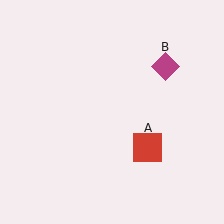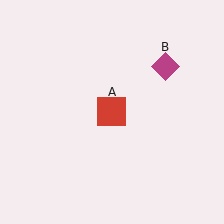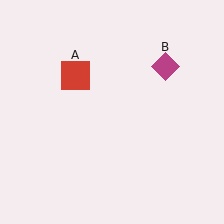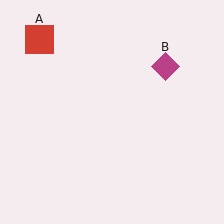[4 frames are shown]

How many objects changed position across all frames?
1 object changed position: red square (object A).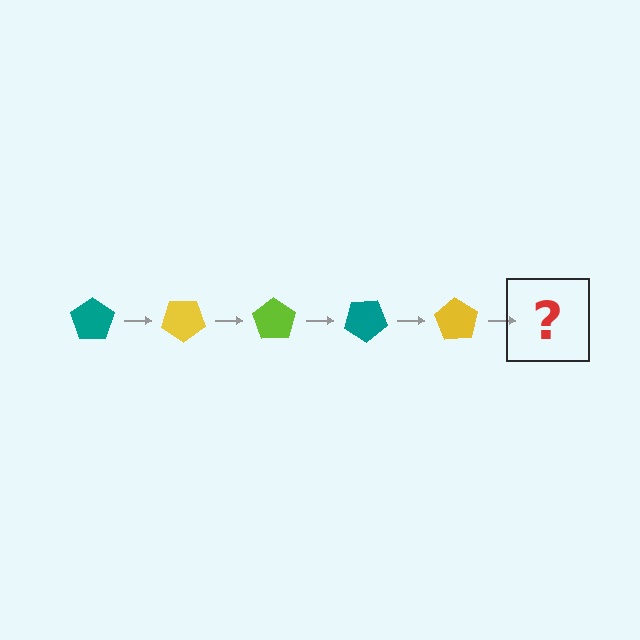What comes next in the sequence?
The next element should be a lime pentagon, rotated 175 degrees from the start.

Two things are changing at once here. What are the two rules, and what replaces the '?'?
The two rules are that it rotates 35 degrees each step and the color cycles through teal, yellow, and lime. The '?' should be a lime pentagon, rotated 175 degrees from the start.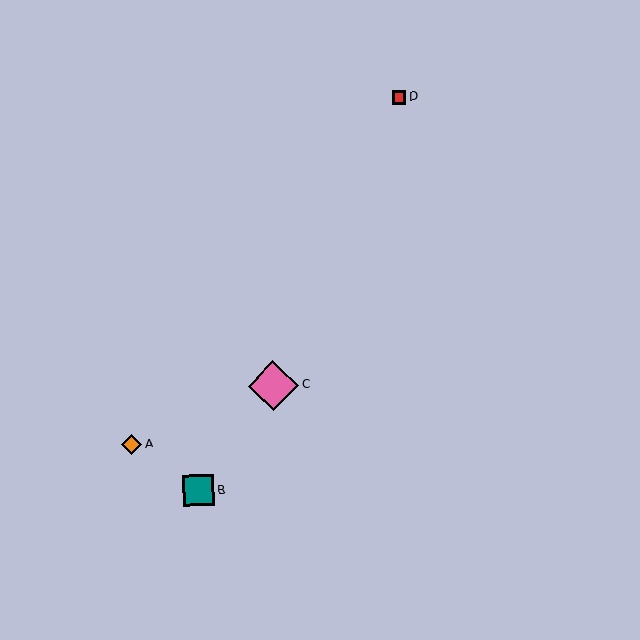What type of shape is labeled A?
Shape A is an orange diamond.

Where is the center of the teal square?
The center of the teal square is at (199, 491).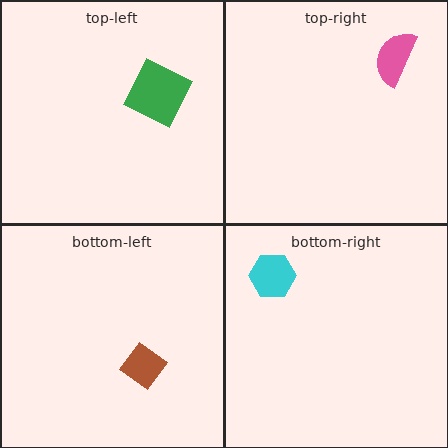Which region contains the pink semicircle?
The top-right region.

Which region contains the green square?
The top-left region.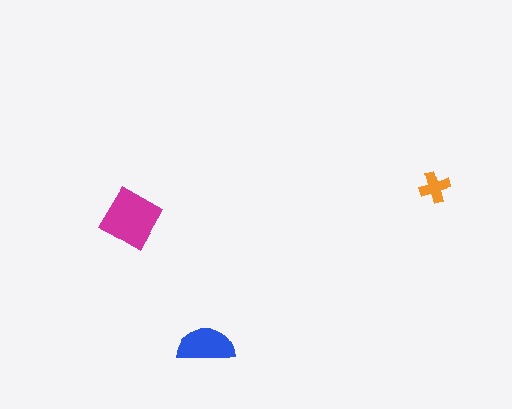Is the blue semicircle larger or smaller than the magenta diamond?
Smaller.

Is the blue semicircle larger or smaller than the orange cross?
Larger.